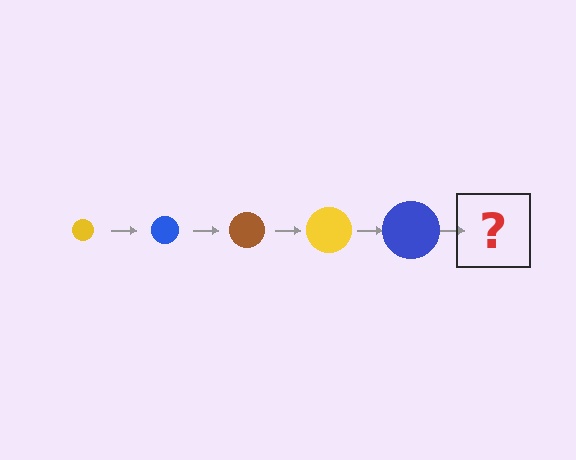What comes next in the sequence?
The next element should be a brown circle, larger than the previous one.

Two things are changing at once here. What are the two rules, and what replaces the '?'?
The two rules are that the circle grows larger each step and the color cycles through yellow, blue, and brown. The '?' should be a brown circle, larger than the previous one.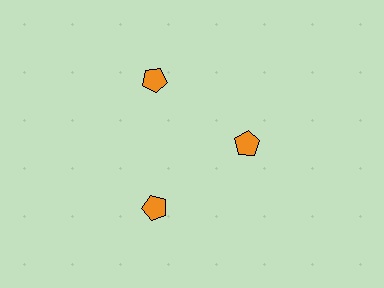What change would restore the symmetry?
The symmetry would be restored by moving it outward, back onto the ring so that all 3 pentagons sit at equal angles and equal distance from the center.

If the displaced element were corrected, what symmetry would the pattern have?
It would have 3-fold rotational symmetry — the pattern would map onto itself every 120 degrees.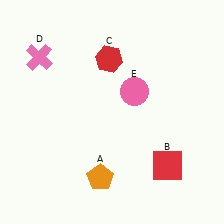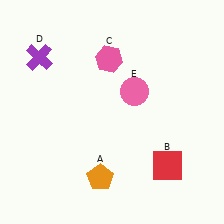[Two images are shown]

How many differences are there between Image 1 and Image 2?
There are 2 differences between the two images.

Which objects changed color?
C changed from red to pink. D changed from pink to purple.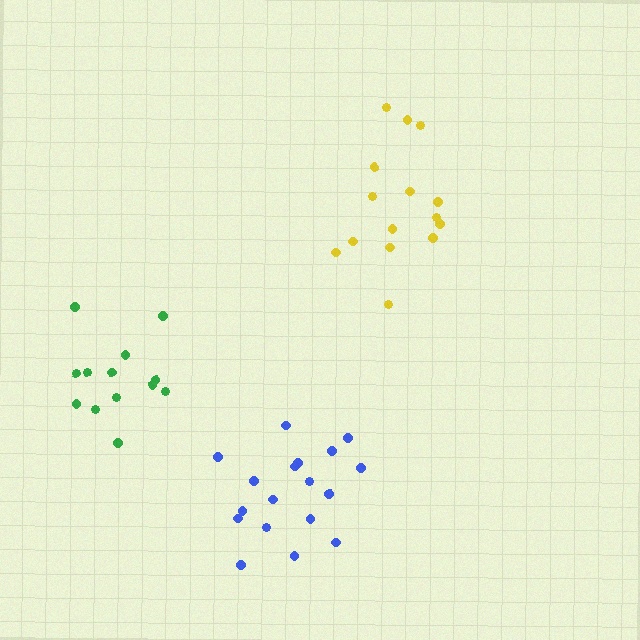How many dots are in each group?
Group 1: 15 dots, Group 2: 13 dots, Group 3: 18 dots (46 total).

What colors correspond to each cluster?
The clusters are colored: yellow, green, blue.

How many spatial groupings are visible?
There are 3 spatial groupings.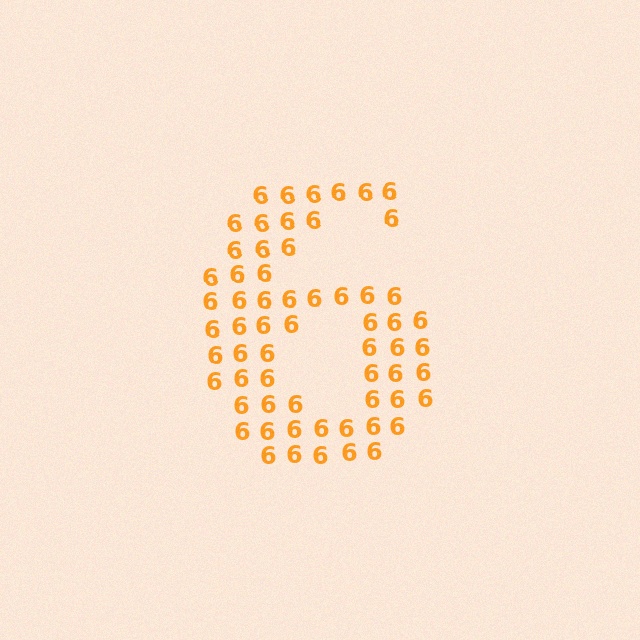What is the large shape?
The large shape is the digit 6.